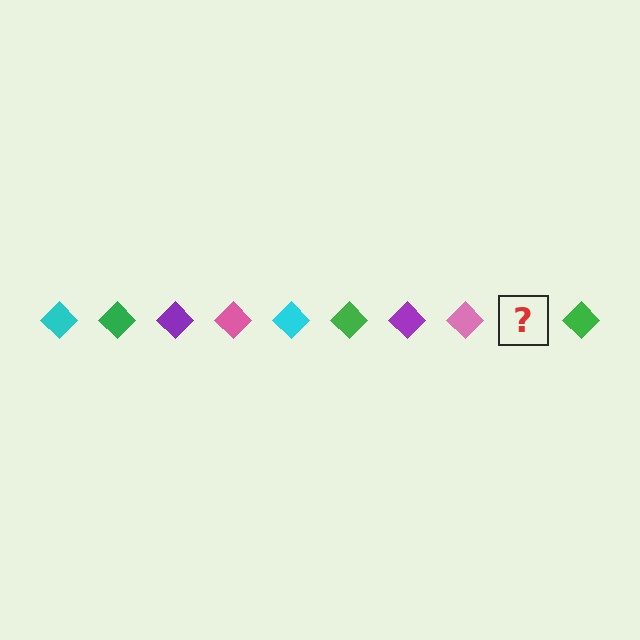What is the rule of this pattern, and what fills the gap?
The rule is that the pattern cycles through cyan, green, purple, pink diamonds. The gap should be filled with a cyan diamond.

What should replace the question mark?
The question mark should be replaced with a cyan diamond.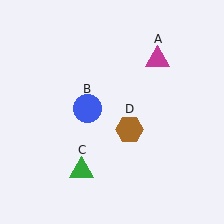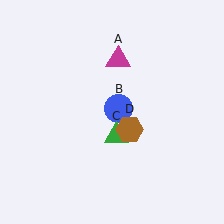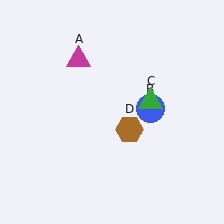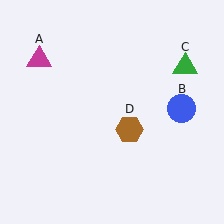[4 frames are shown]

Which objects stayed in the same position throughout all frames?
Brown hexagon (object D) remained stationary.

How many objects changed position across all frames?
3 objects changed position: magenta triangle (object A), blue circle (object B), green triangle (object C).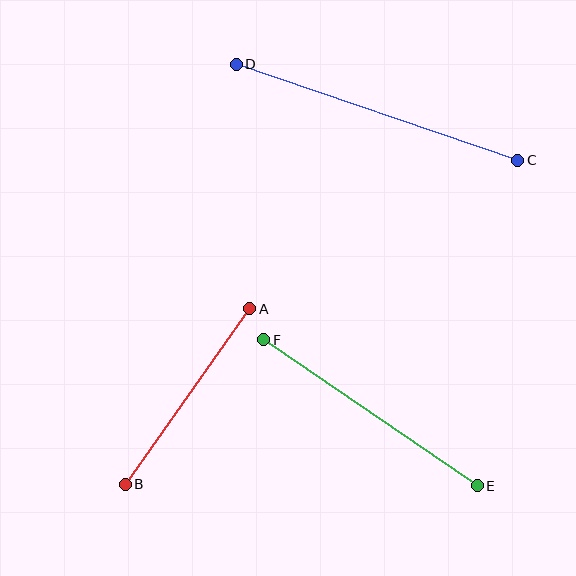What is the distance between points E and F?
The distance is approximately 259 pixels.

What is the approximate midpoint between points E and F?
The midpoint is at approximately (370, 413) pixels.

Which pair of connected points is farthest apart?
Points C and D are farthest apart.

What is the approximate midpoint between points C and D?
The midpoint is at approximately (377, 112) pixels.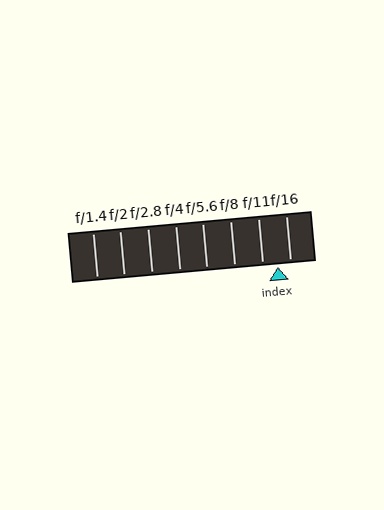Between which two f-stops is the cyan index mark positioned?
The index mark is between f/11 and f/16.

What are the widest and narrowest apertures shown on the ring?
The widest aperture shown is f/1.4 and the narrowest is f/16.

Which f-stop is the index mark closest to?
The index mark is closest to f/16.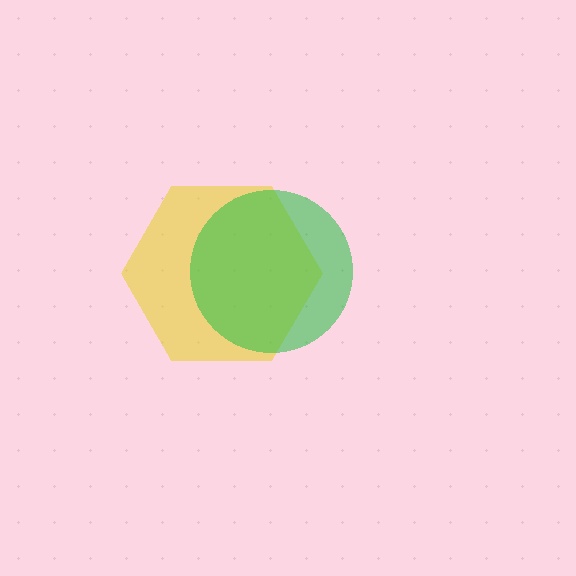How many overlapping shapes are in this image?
There are 2 overlapping shapes in the image.